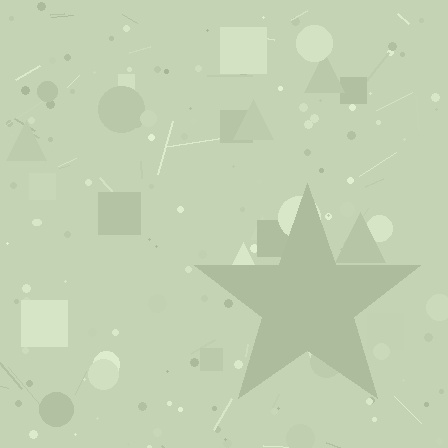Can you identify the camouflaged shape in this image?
The camouflaged shape is a star.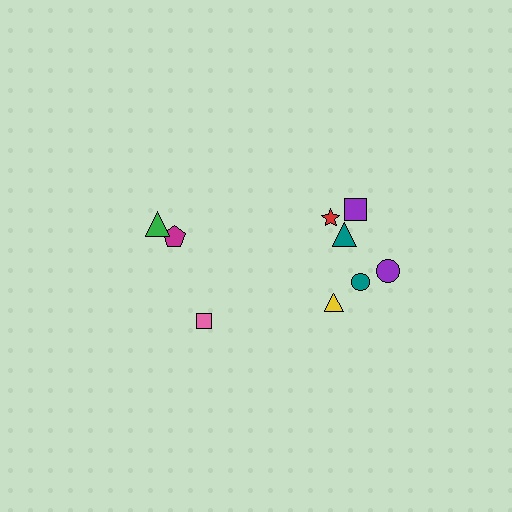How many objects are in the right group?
There are 6 objects.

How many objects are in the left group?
There are 3 objects.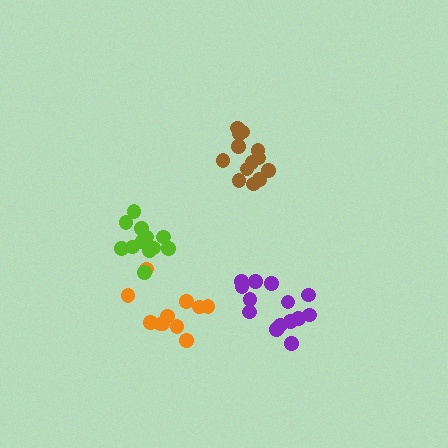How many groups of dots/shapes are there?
There are 4 groups.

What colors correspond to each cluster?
The clusters are colored: orange, lime, purple, brown.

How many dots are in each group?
Group 1: 11 dots, Group 2: 12 dots, Group 3: 15 dots, Group 4: 13 dots (51 total).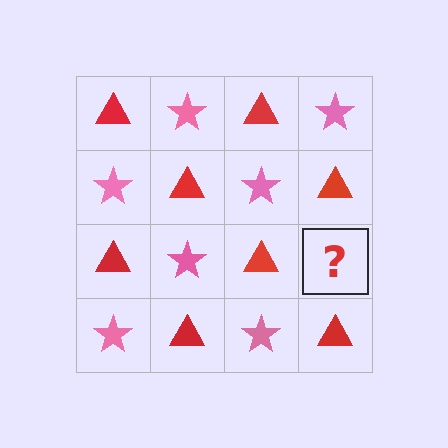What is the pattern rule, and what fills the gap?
The rule is that it alternates red triangle and pink star in a checkerboard pattern. The gap should be filled with a pink star.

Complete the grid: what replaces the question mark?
The question mark should be replaced with a pink star.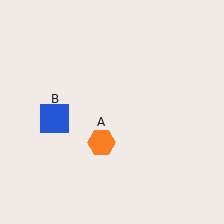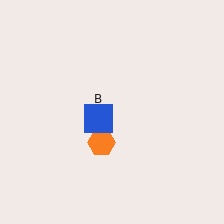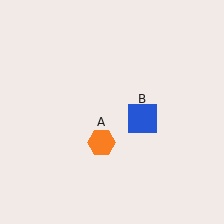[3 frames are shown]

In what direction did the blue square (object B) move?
The blue square (object B) moved right.